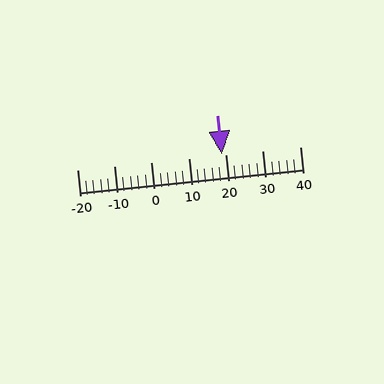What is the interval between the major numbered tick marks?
The major tick marks are spaced 10 units apart.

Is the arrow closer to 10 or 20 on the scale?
The arrow is closer to 20.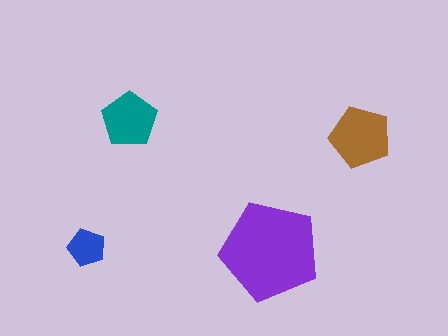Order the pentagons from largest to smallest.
the purple one, the brown one, the teal one, the blue one.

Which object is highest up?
The teal pentagon is topmost.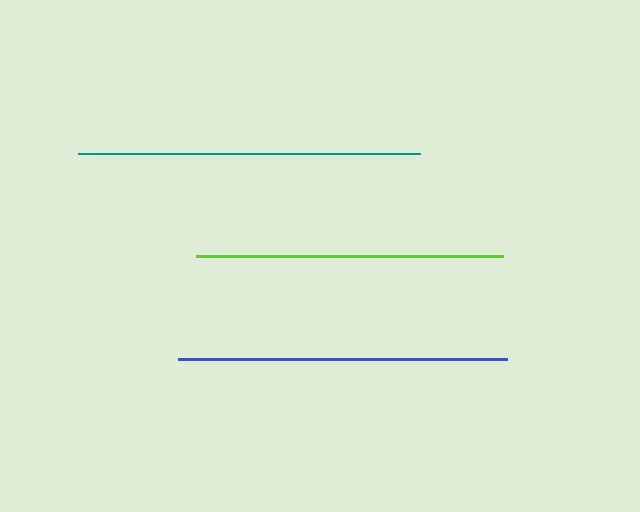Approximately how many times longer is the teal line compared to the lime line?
The teal line is approximately 1.1 times the length of the lime line.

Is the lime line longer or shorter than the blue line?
The blue line is longer than the lime line.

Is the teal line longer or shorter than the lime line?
The teal line is longer than the lime line.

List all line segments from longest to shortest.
From longest to shortest: teal, blue, lime.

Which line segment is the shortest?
The lime line is the shortest at approximately 307 pixels.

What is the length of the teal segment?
The teal segment is approximately 342 pixels long.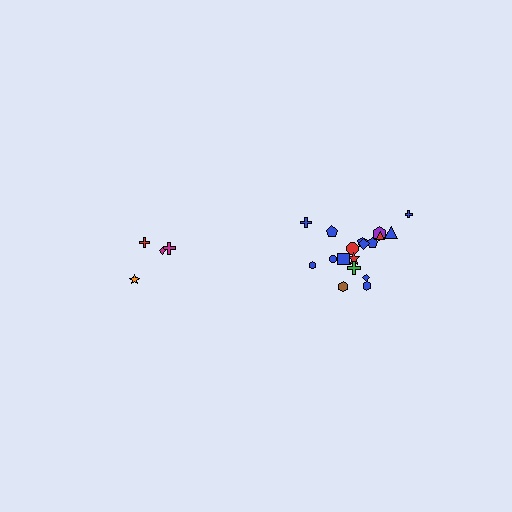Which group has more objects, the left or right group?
The right group.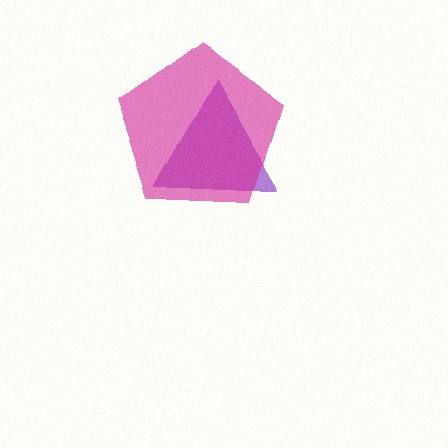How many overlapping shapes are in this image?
There are 2 overlapping shapes in the image.